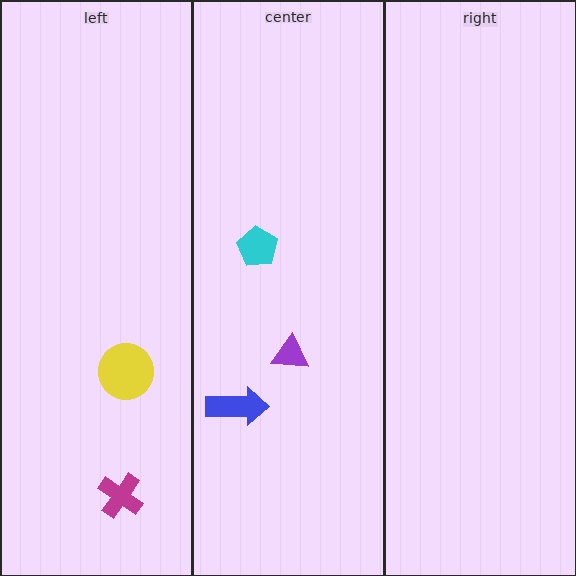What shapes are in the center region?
The purple triangle, the cyan pentagon, the blue arrow.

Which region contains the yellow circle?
The left region.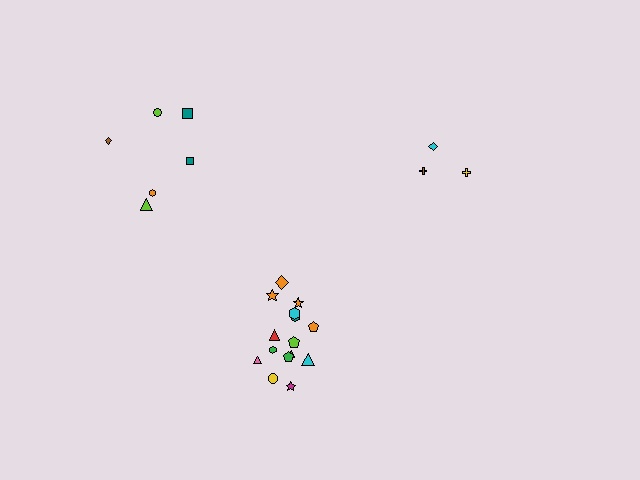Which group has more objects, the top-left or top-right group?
The top-left group.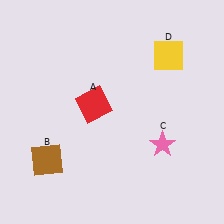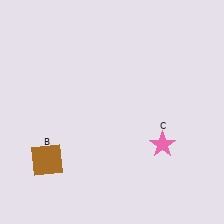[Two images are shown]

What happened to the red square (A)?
The red square (A) was removed in Image 2. It was in the top-left area of Image 1.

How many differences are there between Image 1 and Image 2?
There are 2 differences between the two images.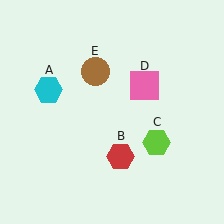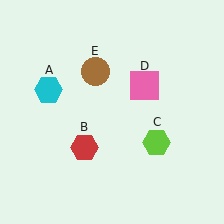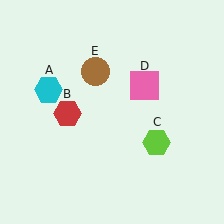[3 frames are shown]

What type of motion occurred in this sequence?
The red hexagon (object B) rotated clockwise around the center of the scene.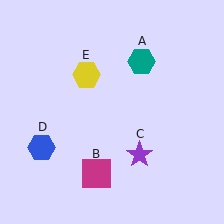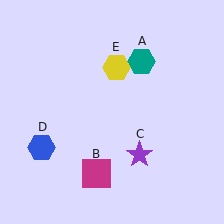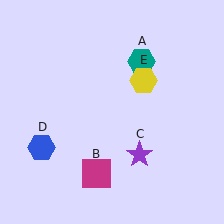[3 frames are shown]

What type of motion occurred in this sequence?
The yellow hexagon (object E) rotated clockwise around the center of the scene.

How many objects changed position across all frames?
1 object changed position: yellow hexagon (object E).